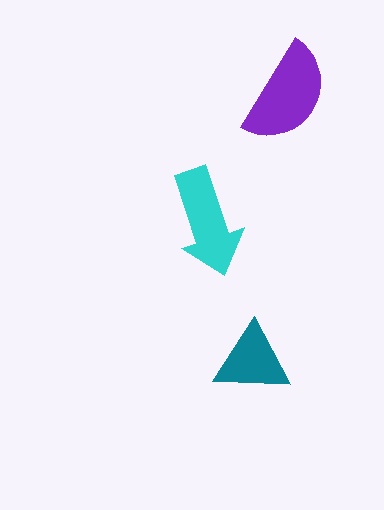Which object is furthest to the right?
The purple semicircle is rightmost.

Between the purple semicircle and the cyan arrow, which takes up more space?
The purple semicircle.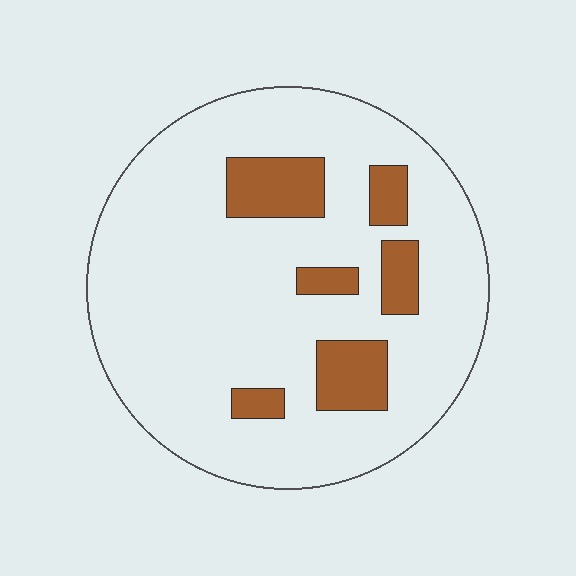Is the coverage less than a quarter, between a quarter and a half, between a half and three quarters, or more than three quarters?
Less than a quarter.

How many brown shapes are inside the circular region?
6.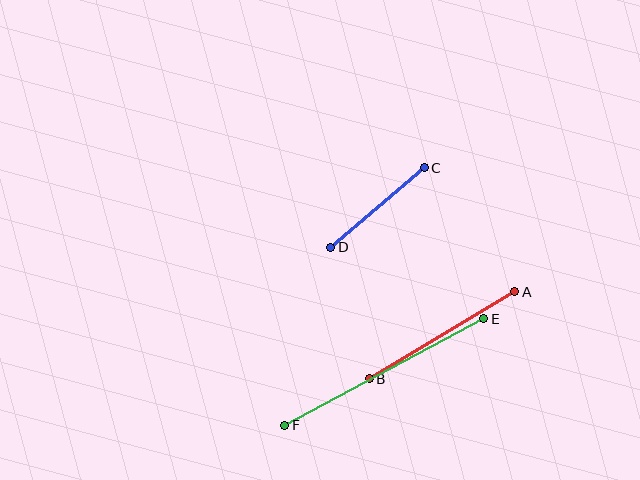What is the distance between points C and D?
The distance is approximately 123 pixels.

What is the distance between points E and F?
The distance is approximately 226 pixels.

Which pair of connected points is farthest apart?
Points E and F are farthest apart.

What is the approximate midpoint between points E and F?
The midpoint is at approximately (384, 372) pixels.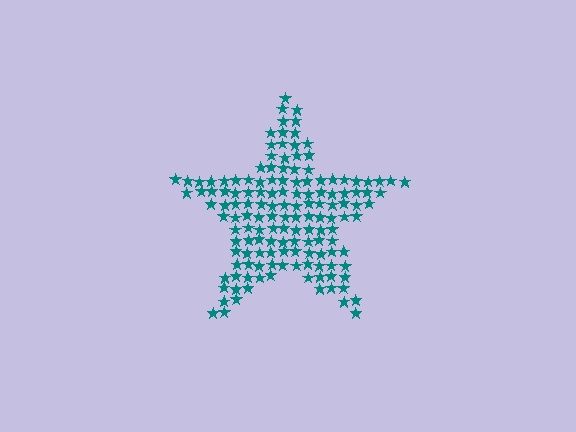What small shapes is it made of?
It is made of small stars.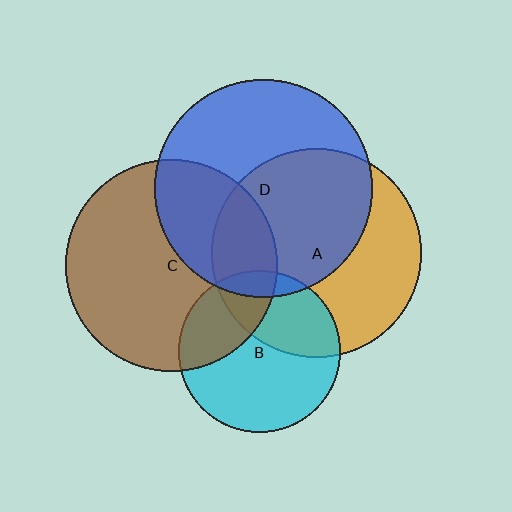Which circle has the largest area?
Circle D (blue).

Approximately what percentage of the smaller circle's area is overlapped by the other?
Approximately 35%.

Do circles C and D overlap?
Yes.